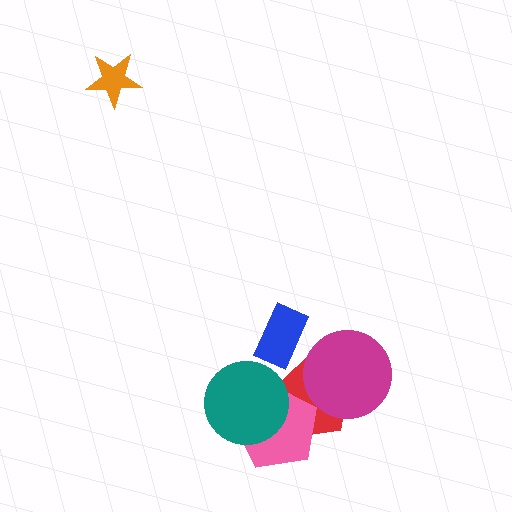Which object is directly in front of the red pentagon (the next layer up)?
The pink pentagon is directly in front of the red pentagon.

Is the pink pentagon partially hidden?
Yes, it is partially covered by another shape.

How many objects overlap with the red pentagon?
3 objects overlap with the red pentagon.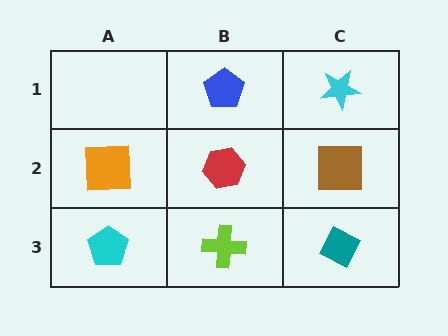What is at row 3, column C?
A teal diamond.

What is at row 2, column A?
An orange square.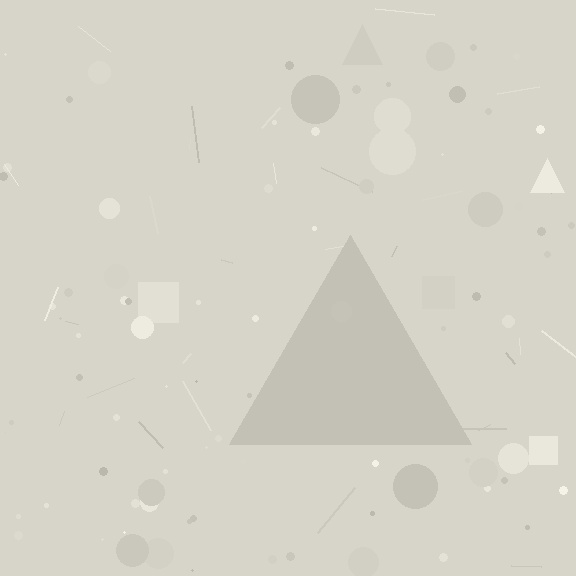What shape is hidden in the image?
A triangle is hidden in the image.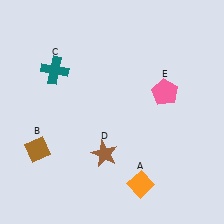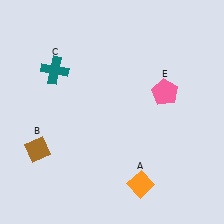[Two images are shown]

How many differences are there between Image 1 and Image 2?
There is 1 difference between the two images.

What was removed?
The brown star (D) was removed in Image 2.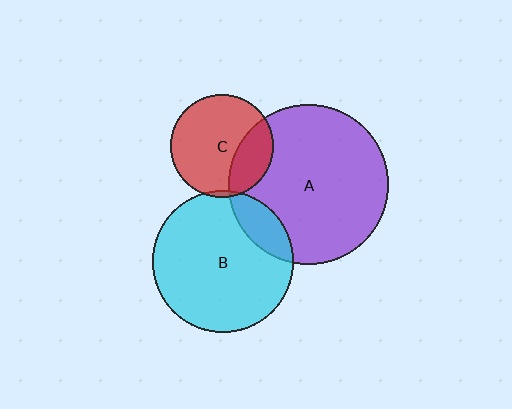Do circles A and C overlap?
Yes.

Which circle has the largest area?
Circle A (purple).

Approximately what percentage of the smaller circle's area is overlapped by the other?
Approximately 25%.